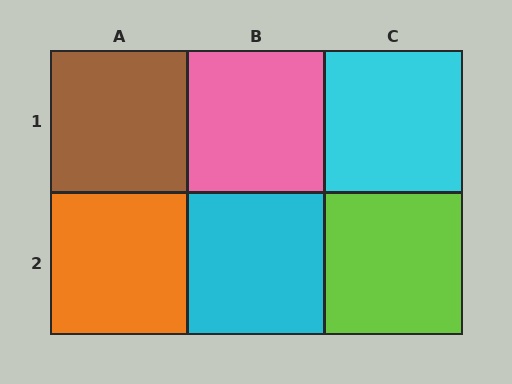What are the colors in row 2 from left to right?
Orange, cyan, lime.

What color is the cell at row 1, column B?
Pink.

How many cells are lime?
1 cell is lime.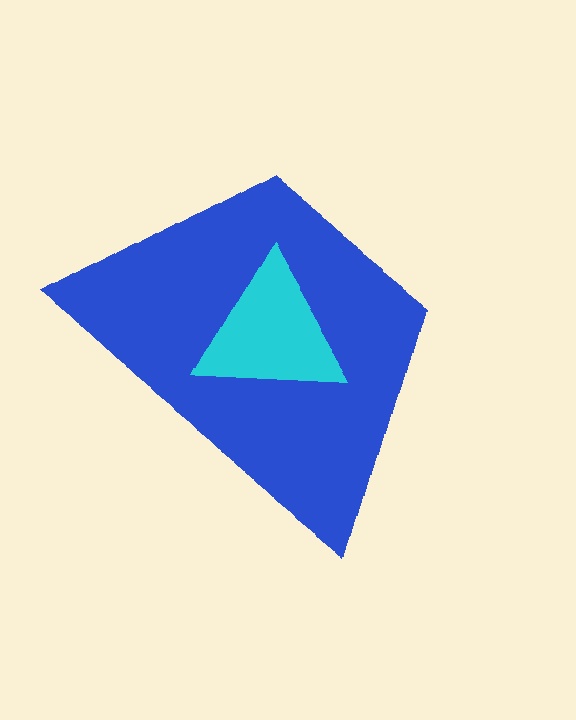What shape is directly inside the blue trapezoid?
The cyan triangle.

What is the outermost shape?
The blue trapezoid.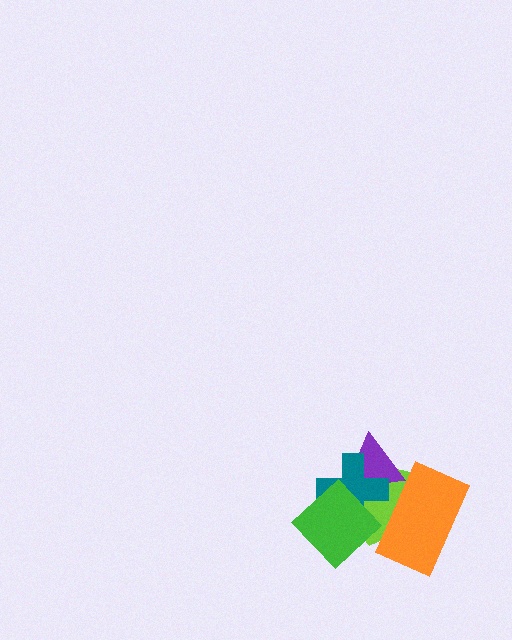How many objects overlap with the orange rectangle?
3 objects overlap with the orange rectangle.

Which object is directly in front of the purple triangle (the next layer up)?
The orange rectangle is directly in front of the purple triangle.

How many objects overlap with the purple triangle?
4 objects overlap with the purple triangle.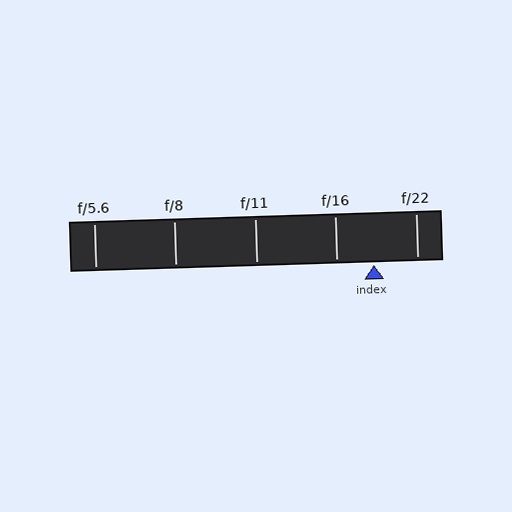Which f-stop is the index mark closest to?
The index mark is closest to f/16.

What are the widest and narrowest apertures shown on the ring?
The widest aperture shown is f/5.6 and the narrowest is f/22.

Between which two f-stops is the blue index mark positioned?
The index mark is between f/16 and f/22.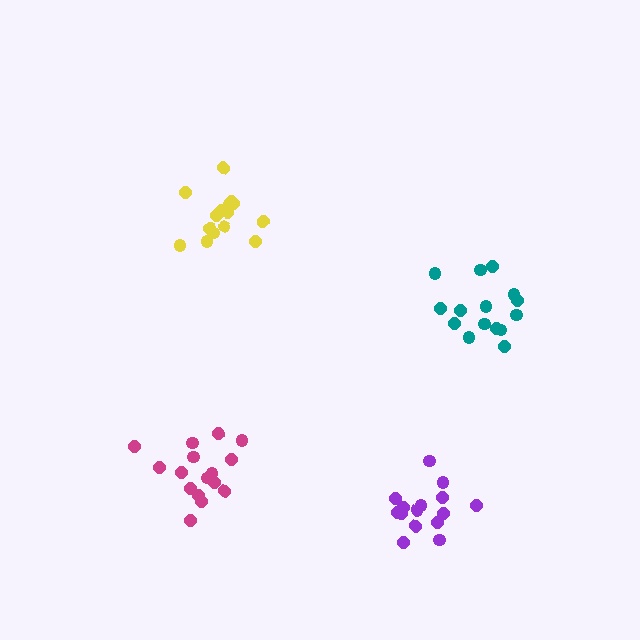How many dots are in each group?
Group 1: 17 dots, Group 2: 15 dots, Group 3: 15 dots, Group 4: 17 dots (64 total).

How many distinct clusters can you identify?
There are 4 distinct clusters.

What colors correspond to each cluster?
The clusters are colored: yellow, teal, purple, magenta.